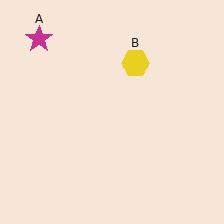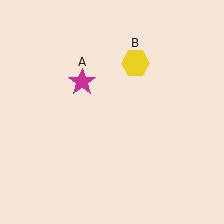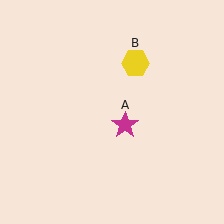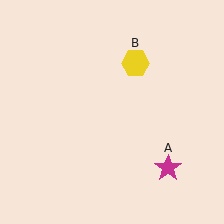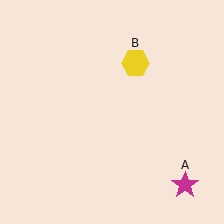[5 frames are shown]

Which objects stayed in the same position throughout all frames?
Yellow hexagon (object B) remained stationary.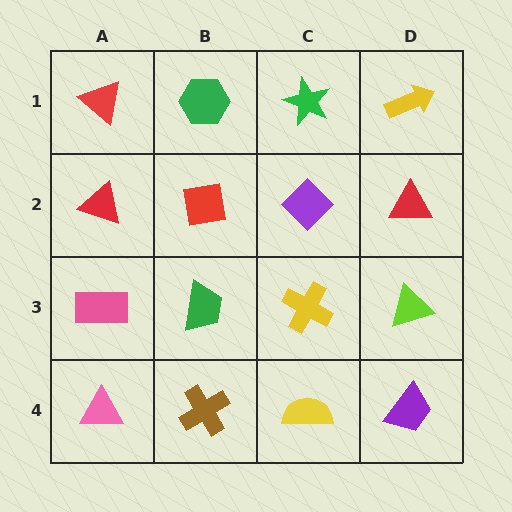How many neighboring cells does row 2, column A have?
3.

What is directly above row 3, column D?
A red triangle.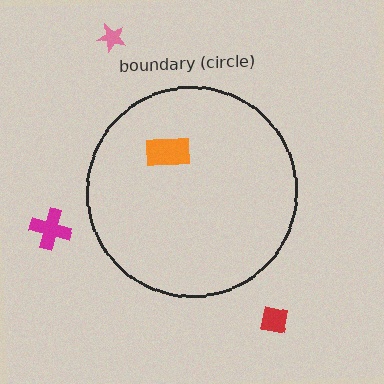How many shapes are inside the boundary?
1 inside, 3 outside.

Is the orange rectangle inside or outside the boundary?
Inside.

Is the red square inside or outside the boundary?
Outside.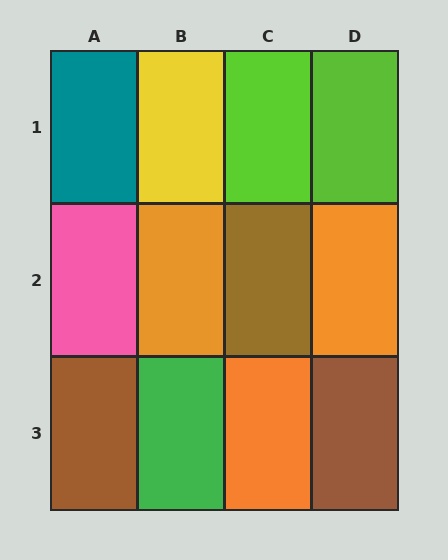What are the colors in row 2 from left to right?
Pink, orange, brown, orange.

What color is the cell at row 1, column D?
Lime.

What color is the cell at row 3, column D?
Brown.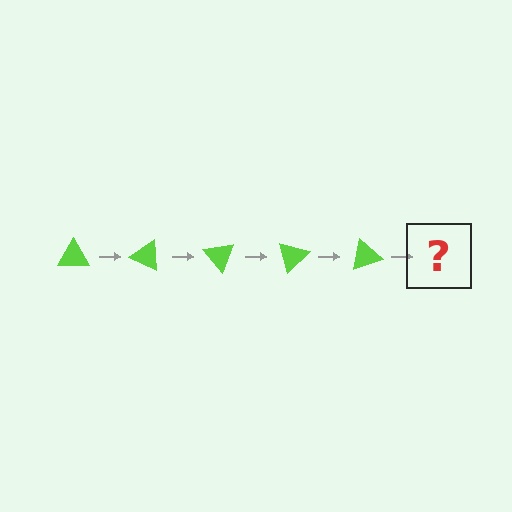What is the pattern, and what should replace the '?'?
The pattern is that the triangle rotates 25 degrees each step. The '?' should be a lime triangle rotated 125 degrees.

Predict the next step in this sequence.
The next step is a lime triangle rotated 125 degrees.